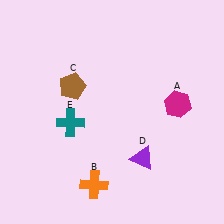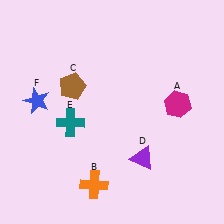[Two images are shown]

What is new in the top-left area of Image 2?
A blue star (F) was added in the top-left area of Image 2.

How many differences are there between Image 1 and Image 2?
There is 1 difference between the two images.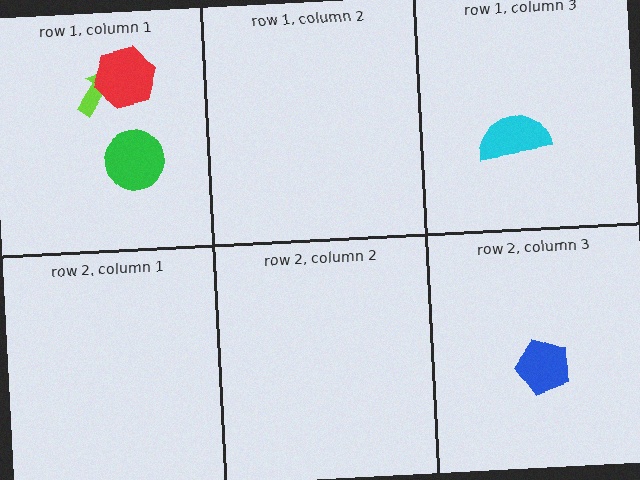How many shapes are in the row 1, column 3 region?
1.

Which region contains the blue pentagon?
The row 2, column 3 region.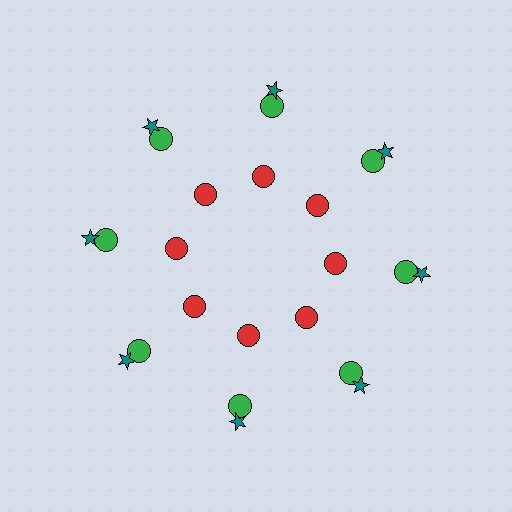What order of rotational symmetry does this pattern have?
This pattern has 8-fold rotational symmetry.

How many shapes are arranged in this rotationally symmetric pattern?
There are 24 shapes, arranged in 8 groups of 3.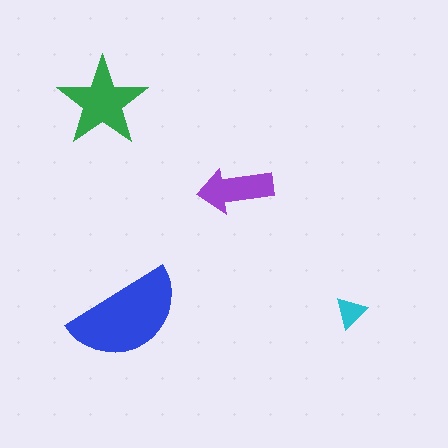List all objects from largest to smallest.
The blue semicircle, the green star, the purple arrow, the cyan triangle.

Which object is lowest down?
The blue semicircle is bottommost.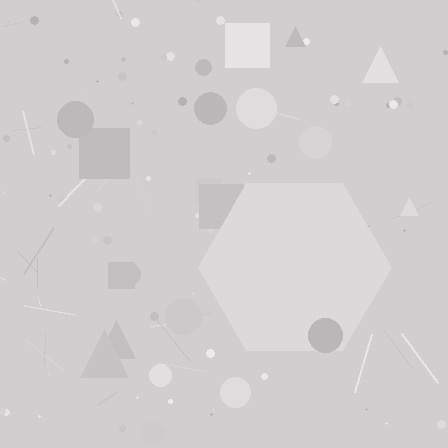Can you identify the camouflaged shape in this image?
The camouflaged shape is a hexagon.